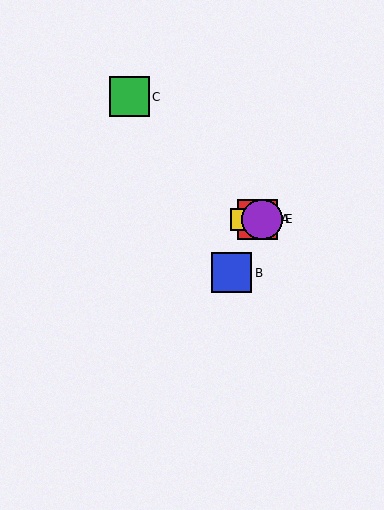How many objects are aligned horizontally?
3 objects (A, D, E) are aligned horizontally.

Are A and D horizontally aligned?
Yes, both are at y≈219.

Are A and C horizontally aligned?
No, A is at y≈219 and C is at y≈97.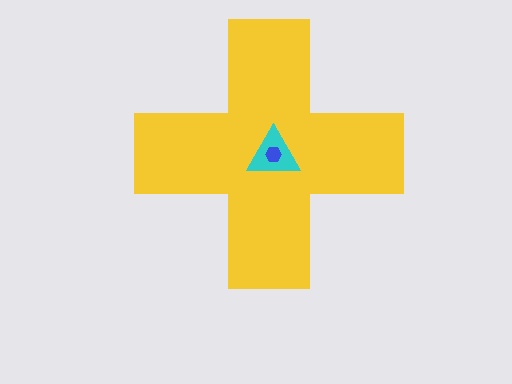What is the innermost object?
The blue hexagon.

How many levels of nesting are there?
3.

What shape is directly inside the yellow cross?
The cyan triangle.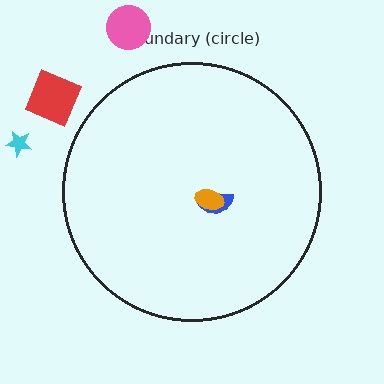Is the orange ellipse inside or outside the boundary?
Inside.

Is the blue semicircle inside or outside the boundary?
Inside.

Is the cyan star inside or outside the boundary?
Outside.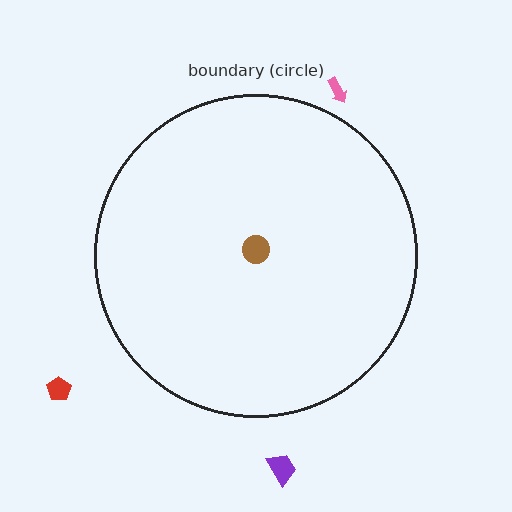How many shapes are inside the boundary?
1 inside, 3 outside.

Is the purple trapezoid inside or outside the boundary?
Outside.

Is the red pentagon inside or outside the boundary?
Outside.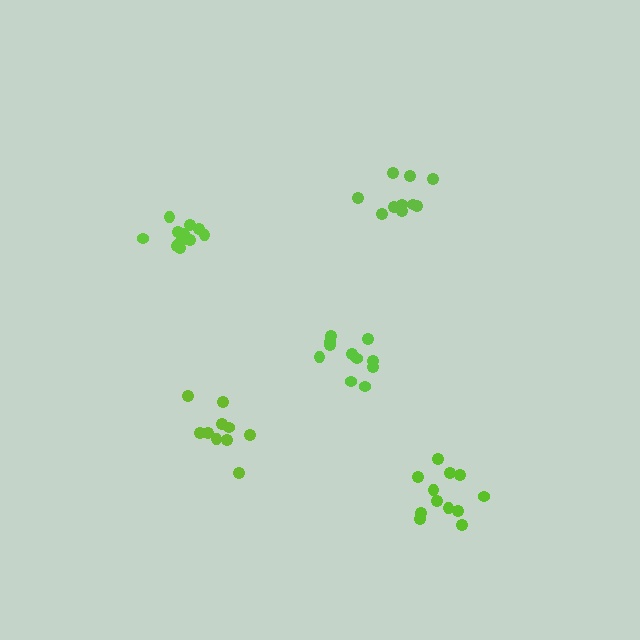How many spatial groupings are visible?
There are 5 spatial groupings.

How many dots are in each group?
Group 1: 12 dots, Group 2: 10 dots, Group 3: 12 dots, Group 4: 10 dots, Group 5: 11 dots (55 total).